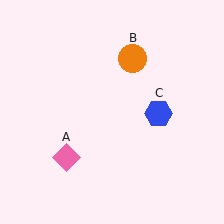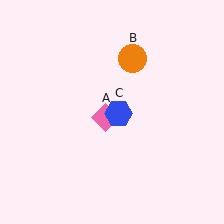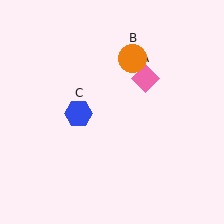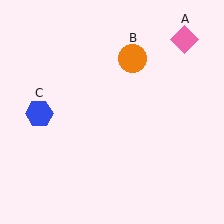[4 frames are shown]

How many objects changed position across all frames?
2 objects changed position: pink diamond (object A), blue hexagon (object C).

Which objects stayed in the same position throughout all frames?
Orange circle (object B) remained stationary.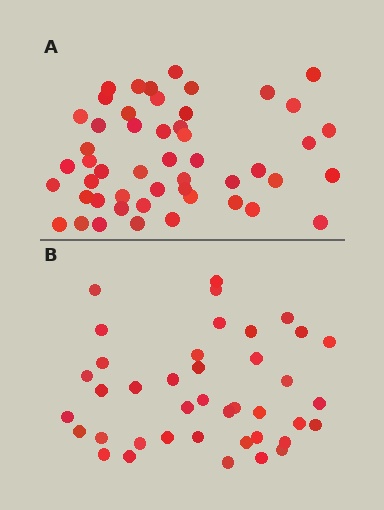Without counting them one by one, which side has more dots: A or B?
Region A (the top region) has more dots.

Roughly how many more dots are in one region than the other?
Region A has roughly 10 or so more dots than region B.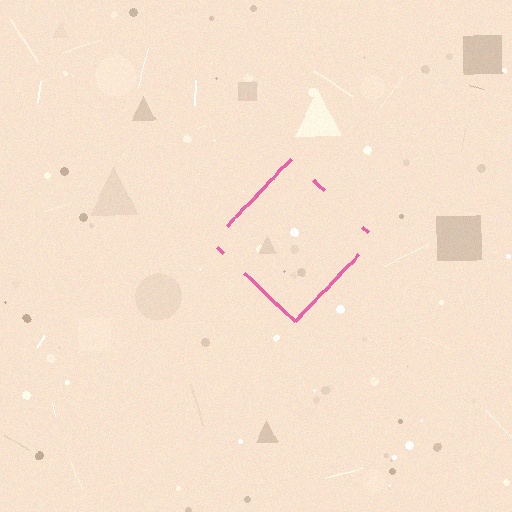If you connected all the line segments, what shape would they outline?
They would outline a diamond.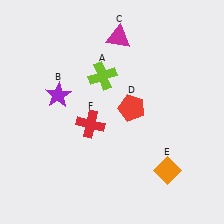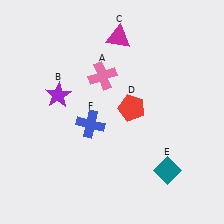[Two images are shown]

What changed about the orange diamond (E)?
In Image 1, E is orange. In Image 2, it changed to teal.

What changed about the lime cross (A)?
In Image 1, A is lime. In Image 2, it changed to pink.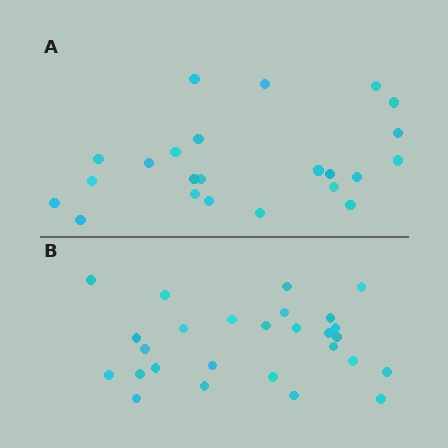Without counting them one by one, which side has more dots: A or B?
Region B (the bottom region) has more dots.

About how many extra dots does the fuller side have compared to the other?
Region B has about 4 more dots than region A.